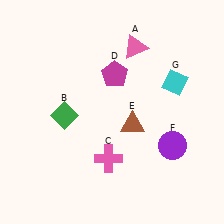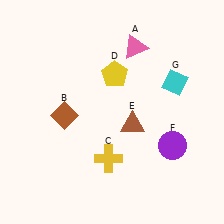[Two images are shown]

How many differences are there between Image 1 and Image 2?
There are 3 differences between the two images.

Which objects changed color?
B changed from green to brown. C changed from pink to yellow. D changed from magenta to yellow.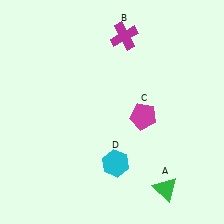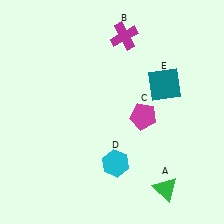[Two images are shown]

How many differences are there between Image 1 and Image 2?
There is 1 difference between the two images.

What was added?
A teal square (E) was added in Image 2.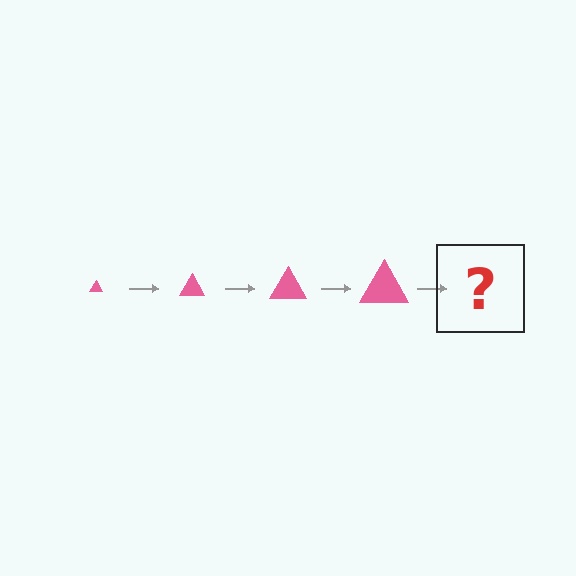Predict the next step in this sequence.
The next step is a pink triangle, larger than the previous one.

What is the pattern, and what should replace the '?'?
The pattern is that the triangle gets progressively larger each step. The '?' should be a pink triangle, larger than the previous one.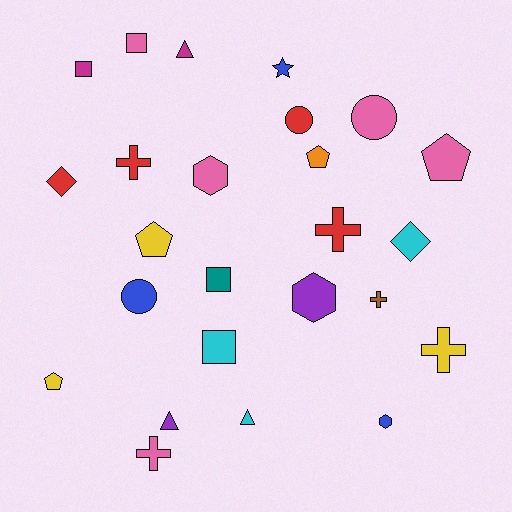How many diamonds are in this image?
There are 2 diamonds.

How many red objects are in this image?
There are 4 red objects.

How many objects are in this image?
There are 25 objects.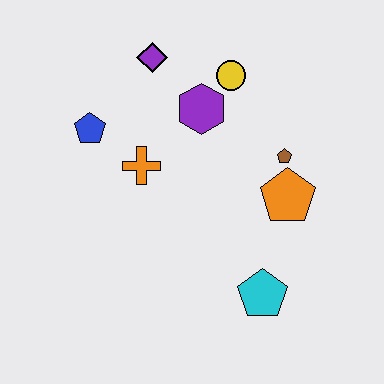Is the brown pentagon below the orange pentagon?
No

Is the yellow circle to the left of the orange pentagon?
Yes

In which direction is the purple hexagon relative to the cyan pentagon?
The purple hexagon is above the cyan pentagon.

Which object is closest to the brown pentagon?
The orange pentagon is closest to the brown pentagon.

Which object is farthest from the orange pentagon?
The blue pentagon is farthest from the orange pentagon.